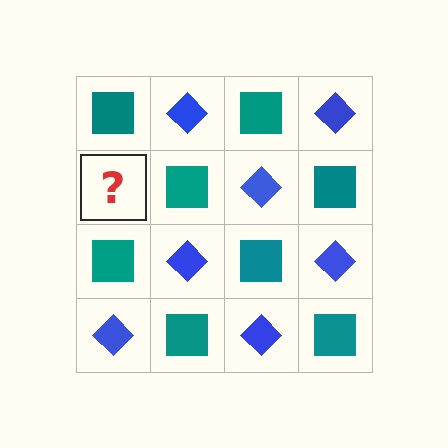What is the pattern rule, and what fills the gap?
The rule is that it alternates teal square and blue diamond in a checkerboard pattern. The gap should be filled with a blue diamond.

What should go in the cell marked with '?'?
The missing cell should contain a blue diamond.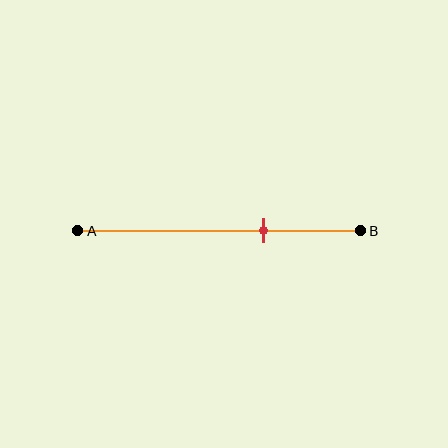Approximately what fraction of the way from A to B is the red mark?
The red mark is approximately 65% of the way from A to B.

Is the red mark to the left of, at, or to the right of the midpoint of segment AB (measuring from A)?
The red mark is to the right of the midpoint of segment AB.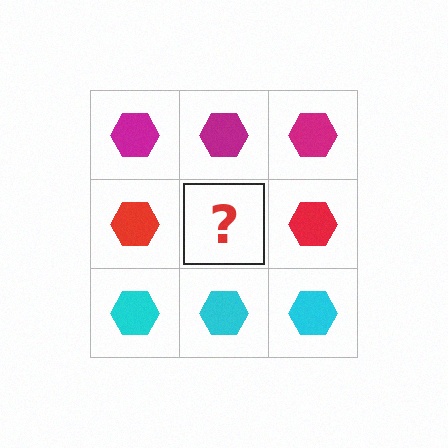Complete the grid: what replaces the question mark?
The question mark should be replaced with a red hexagon.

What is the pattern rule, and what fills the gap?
The rule is that each row has a consistent color. The gap should be filled with a red hexagon.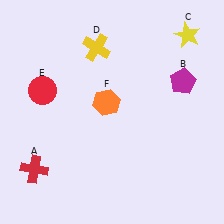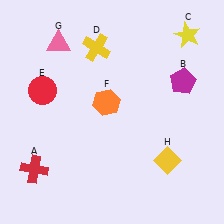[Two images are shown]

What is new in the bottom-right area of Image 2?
A yellow diamond (H) was added in the bottom-right area of Image 2.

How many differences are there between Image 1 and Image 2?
There are 2 differences between the two images.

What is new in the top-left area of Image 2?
A pink triangle (G) was added in the top-left area of Image 2.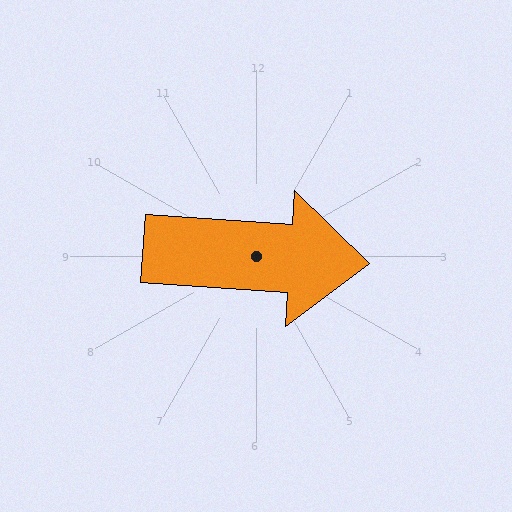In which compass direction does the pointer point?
East.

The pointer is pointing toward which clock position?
Roughly 3 o'clock.